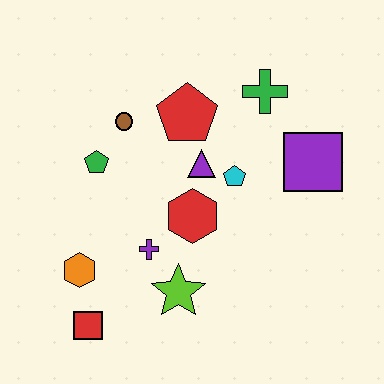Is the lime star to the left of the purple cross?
No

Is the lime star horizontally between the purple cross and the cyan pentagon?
Yes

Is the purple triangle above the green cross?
No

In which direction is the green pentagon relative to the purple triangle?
The green pentagon is to the left of the purple triangle.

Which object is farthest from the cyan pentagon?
The red square is farthest from the cyan pentagon.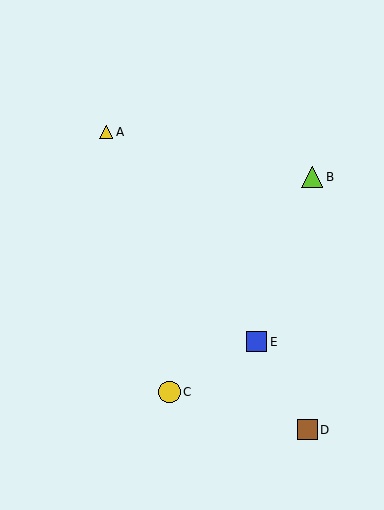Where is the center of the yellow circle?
The center of the yellow circle is at (170, 392).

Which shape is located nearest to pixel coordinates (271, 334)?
The blue square (labeled E) at (257, 342) is nearest to that location.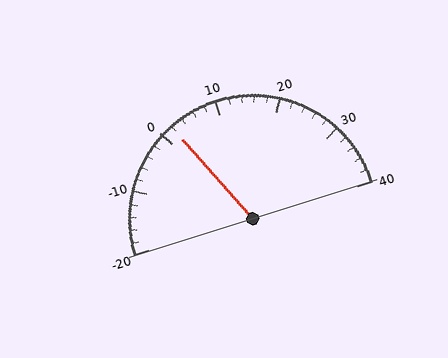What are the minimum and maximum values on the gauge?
The gauge ranges from -20 to 40.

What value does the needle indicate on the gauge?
The needle indicates approximately 2.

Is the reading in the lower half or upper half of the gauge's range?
The reading is in the lower half of the range (-20 to 40).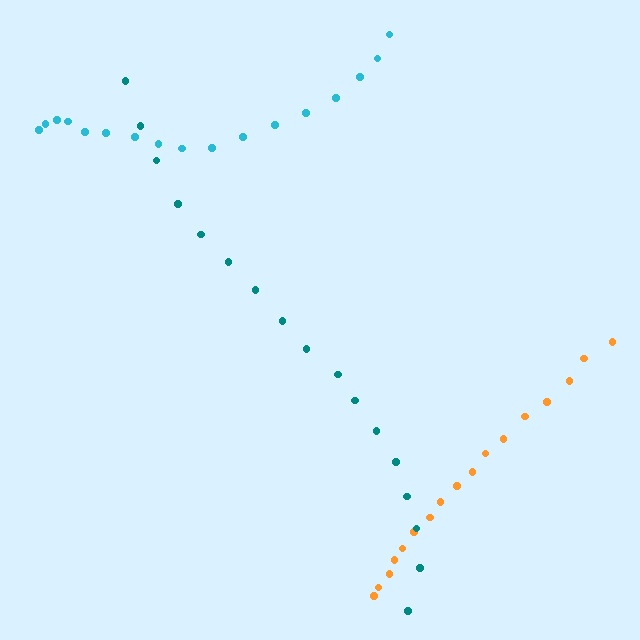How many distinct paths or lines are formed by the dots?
There are 3 distinct paths.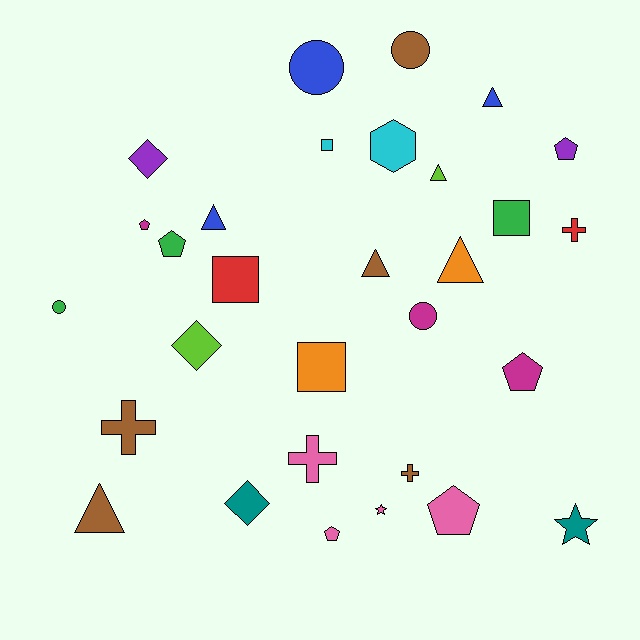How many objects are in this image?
There are 30 objects.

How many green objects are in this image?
There are 3 green objects.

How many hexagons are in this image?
There is 1 hexagon.